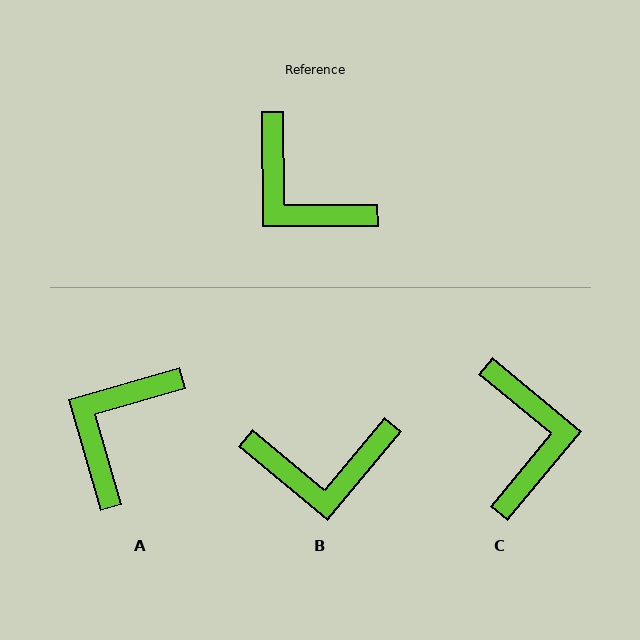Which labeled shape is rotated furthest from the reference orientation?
C, about 140 degrees away.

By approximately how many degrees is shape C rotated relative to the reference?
Approximately 140 degrees counter-clockwise.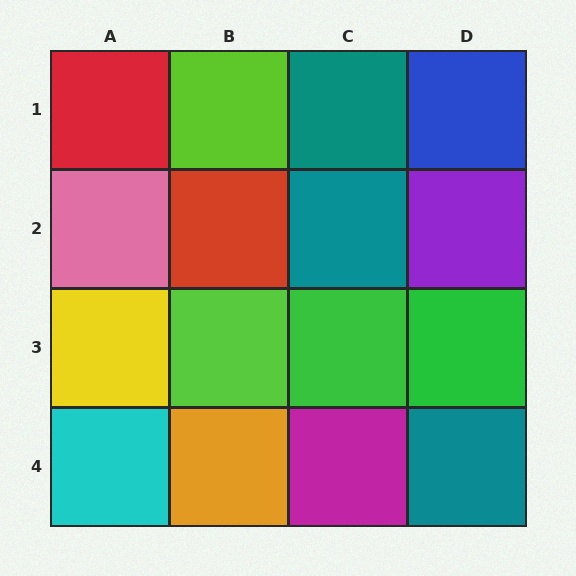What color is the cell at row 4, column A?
Cyan.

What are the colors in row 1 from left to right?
Red, lime, teal, blue.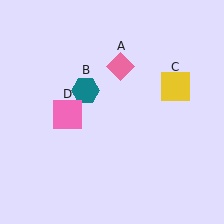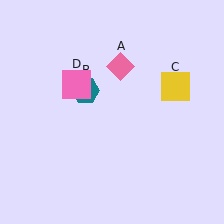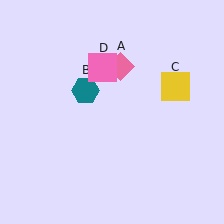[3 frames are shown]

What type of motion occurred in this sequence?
The pink square (object D) rotated clockwise around the center of the scene.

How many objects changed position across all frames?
1 object changed position: pink square (object D).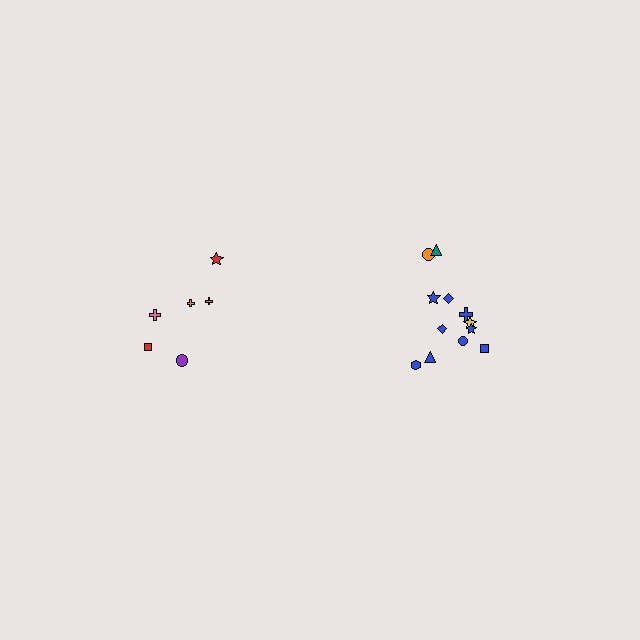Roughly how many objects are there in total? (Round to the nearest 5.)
Roughly 20 objects in total.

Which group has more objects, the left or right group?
The right group.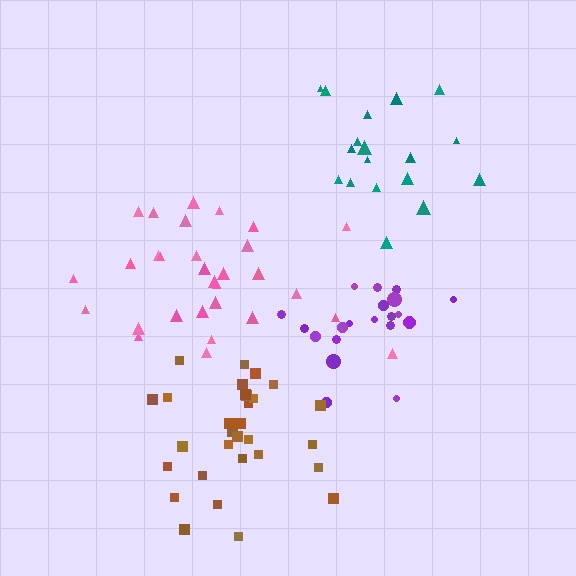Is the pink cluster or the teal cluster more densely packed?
Teal.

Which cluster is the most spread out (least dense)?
Pink.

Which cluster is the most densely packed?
Brown.